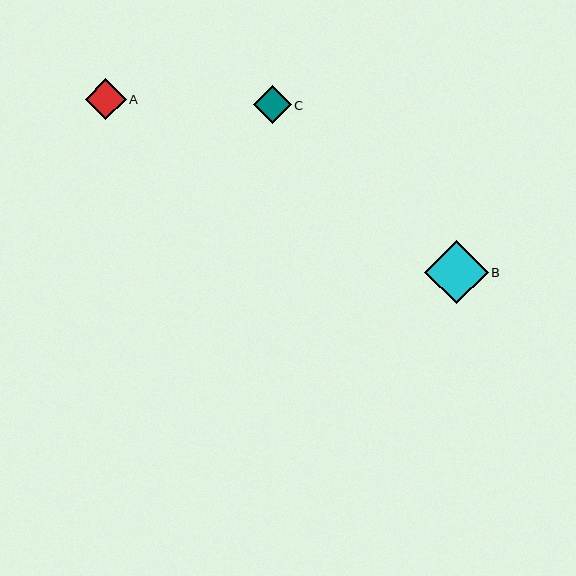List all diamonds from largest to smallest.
From largest to smallest: B, A, C.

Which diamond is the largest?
Diamond B is the largest with a size of approximately 64 pixels.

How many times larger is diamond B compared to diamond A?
Diamond B is approximately 1.6 times the size of diamond A.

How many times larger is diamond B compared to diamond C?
Diamond B is approximately 1.7 times the size of diamond C.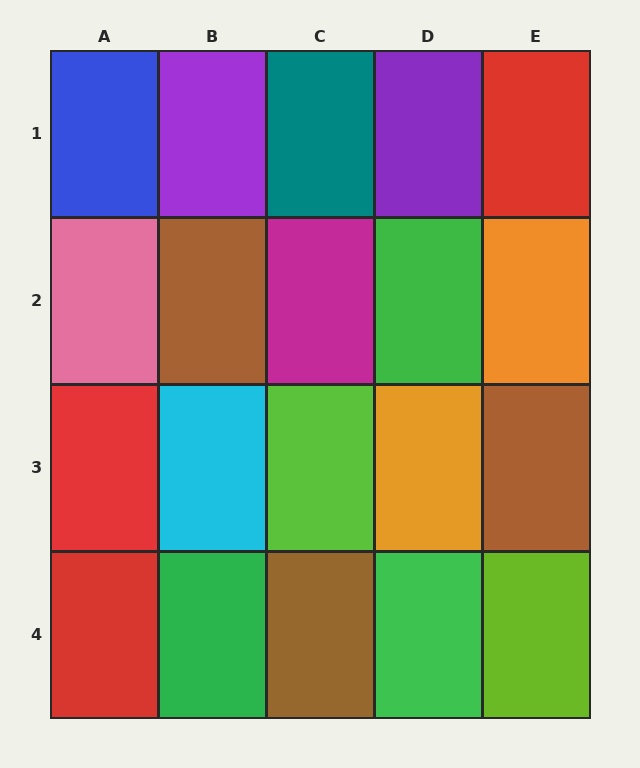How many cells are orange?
2 cells are orange.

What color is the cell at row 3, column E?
Brown.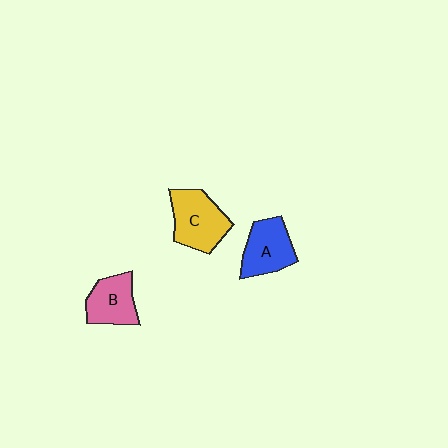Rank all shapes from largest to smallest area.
From largest to smallest: C (yellow), A (blue), B (pink).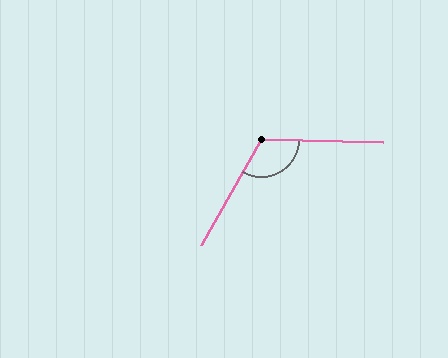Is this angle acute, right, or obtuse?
It is obtuse.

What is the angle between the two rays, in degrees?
Approximately 118 degrees.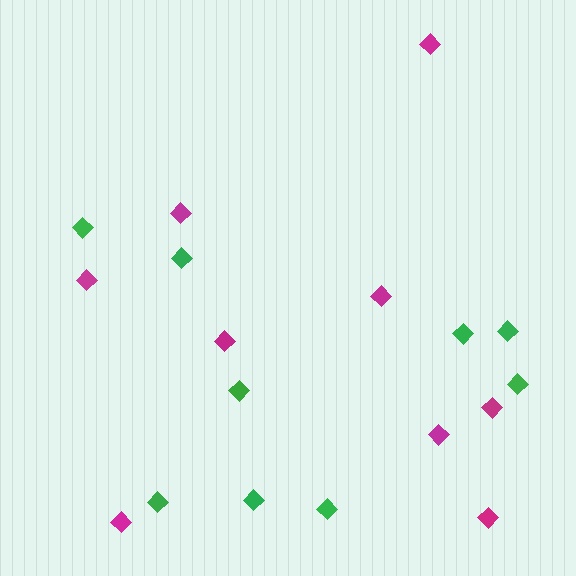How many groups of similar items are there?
There are 2 groups: one group of green diamonds (9) and one group of magenta diamonds (9).